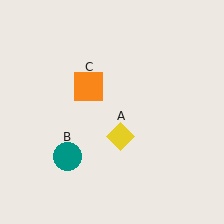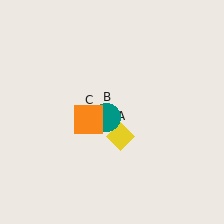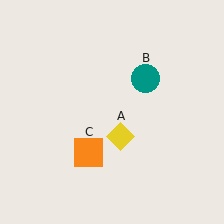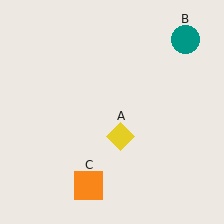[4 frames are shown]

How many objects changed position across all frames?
2 objects changed position: teal circle (object B), orange square (object C).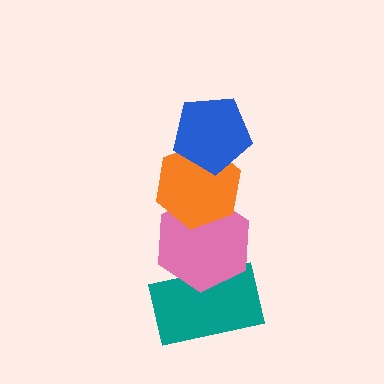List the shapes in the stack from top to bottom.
From top to bottom: the blue pentagon, the orange hexagon, the pink hexagon, the teal rectangle.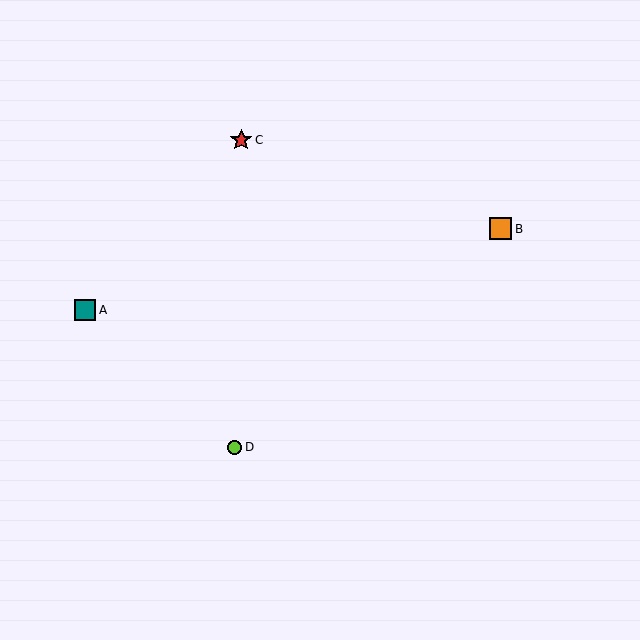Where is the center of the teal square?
The center of the teal square is at (85, 310).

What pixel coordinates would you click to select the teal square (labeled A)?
Click at (85, 310) to select the teal square A.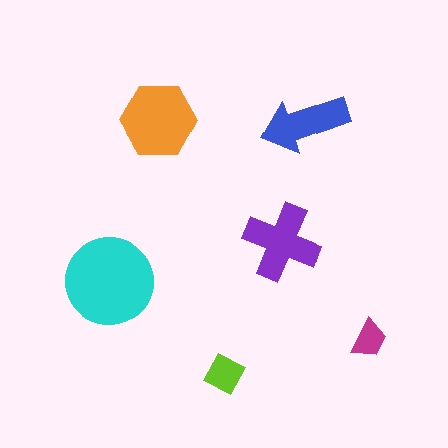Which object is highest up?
The orange hexagon is topmost.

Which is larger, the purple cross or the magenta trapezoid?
The purple cross.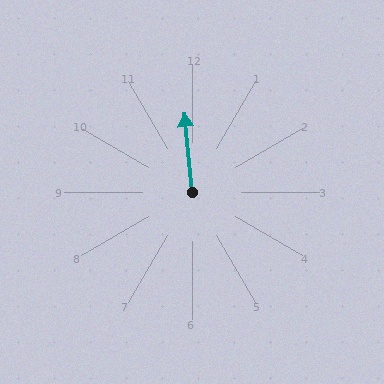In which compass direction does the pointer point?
North.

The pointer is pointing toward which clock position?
Roughly 12 o'clock.